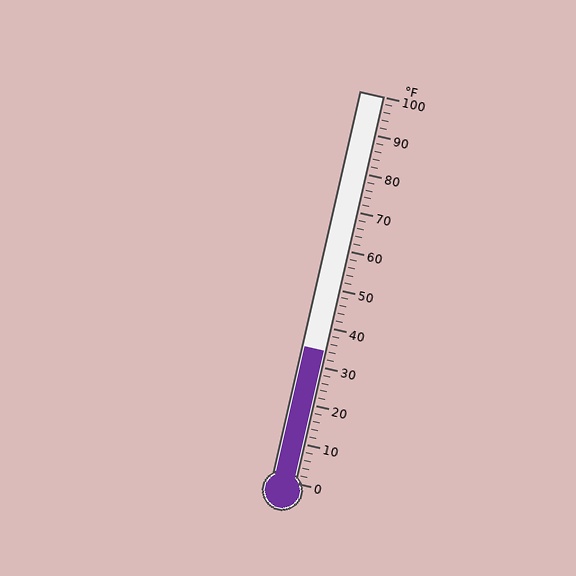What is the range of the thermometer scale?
The thermometer scale ranges from 0°F to 100°F.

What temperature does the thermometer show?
The thermometer shows approximately 34°F.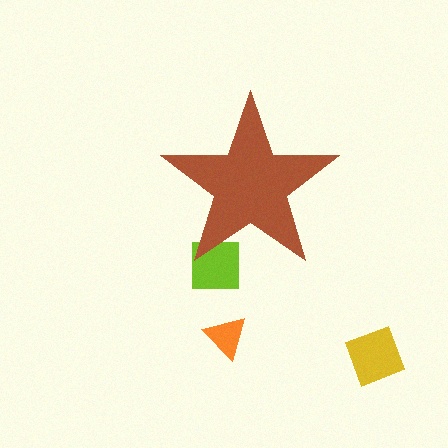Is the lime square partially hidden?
Yes, the lime square is partially hidden behind the brown star.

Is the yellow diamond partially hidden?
No, the yellow diamond is fully visible.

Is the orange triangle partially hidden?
No, the orange triangle is fully visible.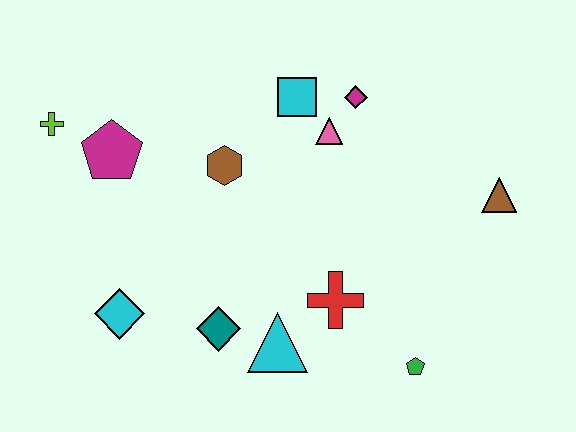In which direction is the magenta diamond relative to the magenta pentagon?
The magenta diamond is to the right of the magenta pentagon.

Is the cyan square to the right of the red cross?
No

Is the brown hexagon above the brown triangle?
Yes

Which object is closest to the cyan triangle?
The teal diamond is closest to the cyan triangle.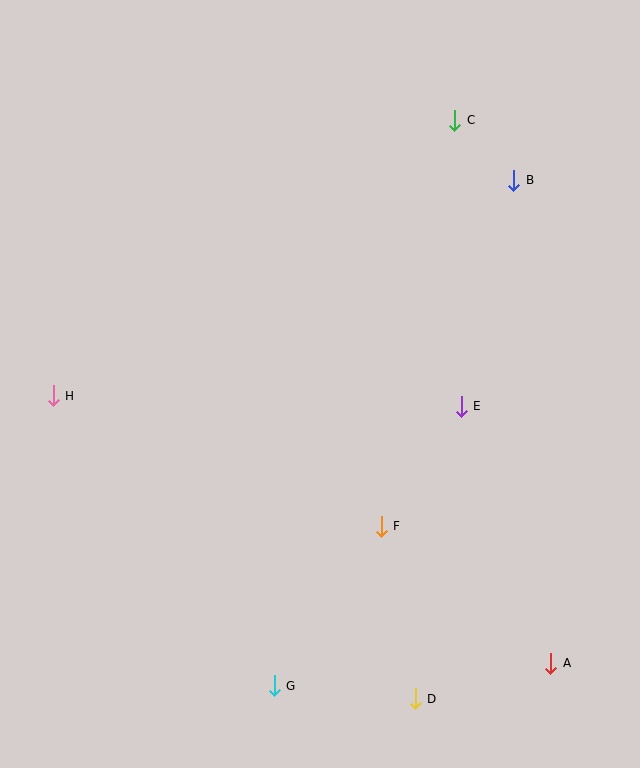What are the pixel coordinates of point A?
Point A is at (551, 663).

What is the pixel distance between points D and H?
The distance between D and H is 472 pixels.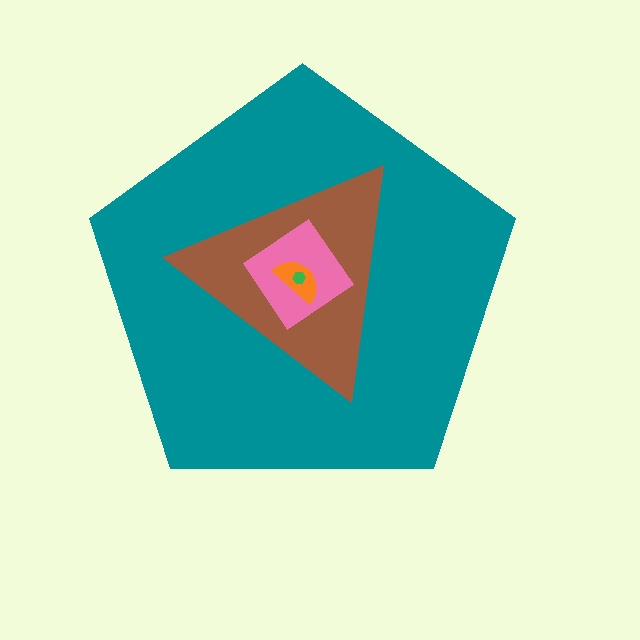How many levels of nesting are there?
5.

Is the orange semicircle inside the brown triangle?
Yes.